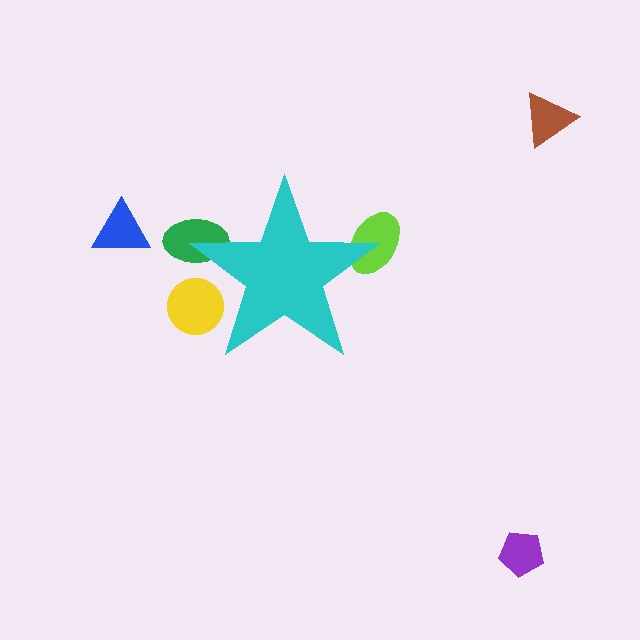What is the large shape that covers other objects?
A cyan star.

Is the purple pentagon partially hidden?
No, the purple pentagon is fully visible.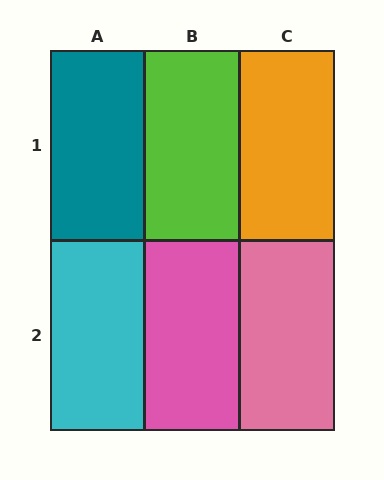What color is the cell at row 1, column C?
Orange.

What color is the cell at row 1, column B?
Lime.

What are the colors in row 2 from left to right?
Cyan, pink, pink.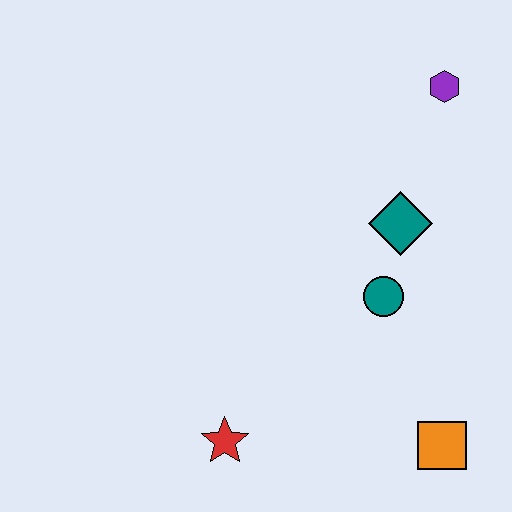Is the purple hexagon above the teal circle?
Yes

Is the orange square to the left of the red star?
No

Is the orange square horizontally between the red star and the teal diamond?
No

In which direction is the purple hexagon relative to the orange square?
The purple hexagon is above the orange square.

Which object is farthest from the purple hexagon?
The red star is farthest from the purple hexagon.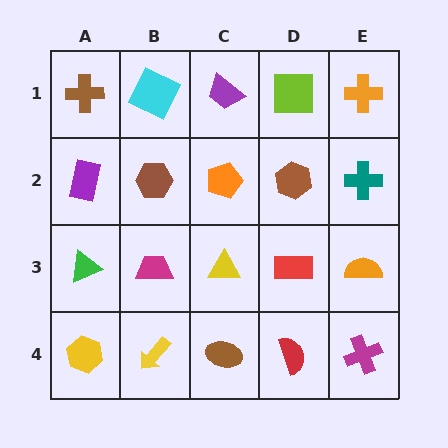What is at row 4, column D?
A red semicircle.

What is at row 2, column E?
A teal cross.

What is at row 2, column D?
A brown hexagon.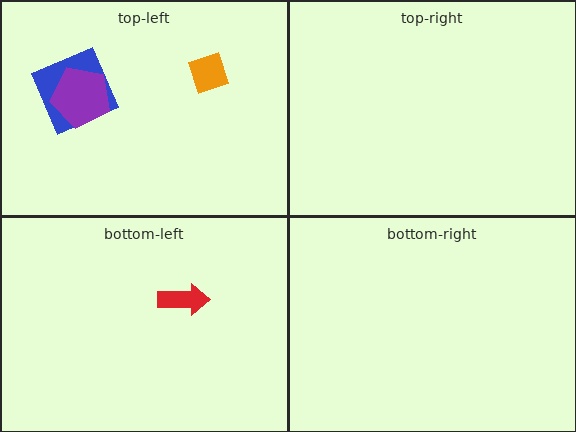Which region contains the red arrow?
The bottom-left region.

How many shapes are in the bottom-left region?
1.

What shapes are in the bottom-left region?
The red arrow.